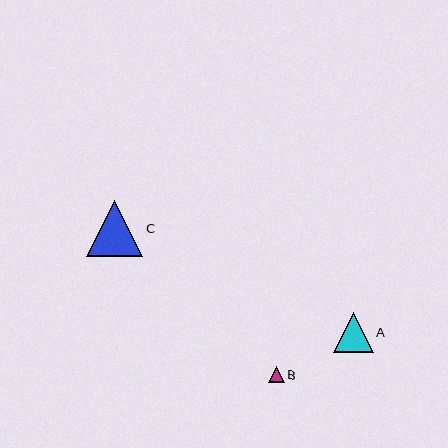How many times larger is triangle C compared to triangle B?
Triangle C is approximately 3.6 times the size of triangle B.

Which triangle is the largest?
Triangle C is the largest with a size of approximately 56 pixels.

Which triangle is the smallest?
Triangle B is the smallest with a size of approximately 16 pixels.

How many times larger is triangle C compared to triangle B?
Triangle C is approximately 3.6 times the size of triangle B.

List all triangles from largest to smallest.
From largest to smallest: C, A, B.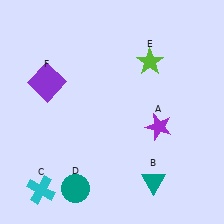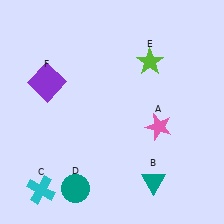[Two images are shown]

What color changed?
The star (A) changed from purple in Image 1 to pink in Image 2.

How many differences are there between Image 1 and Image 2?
There is 1 difference between the two images.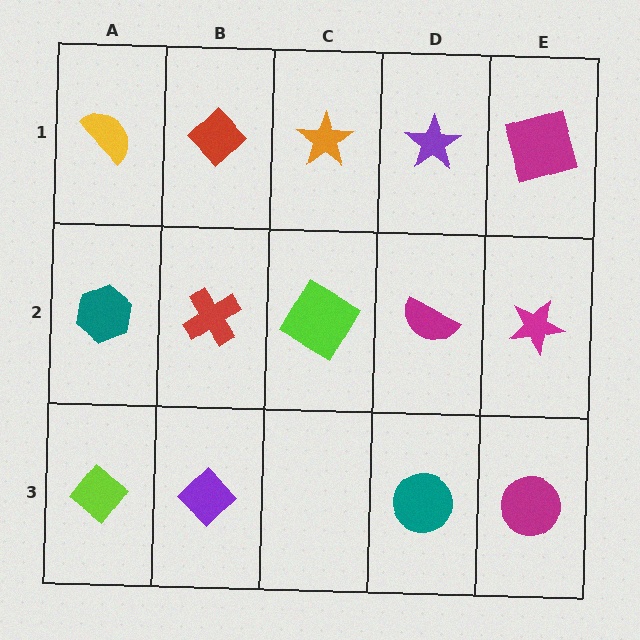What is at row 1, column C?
An orange star.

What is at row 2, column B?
A red cross.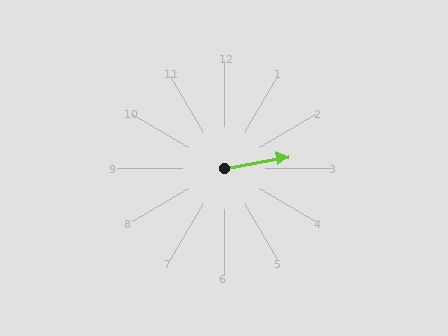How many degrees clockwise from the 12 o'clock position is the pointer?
Approximately 79 degrees.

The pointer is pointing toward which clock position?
Roughly 3 o'clock.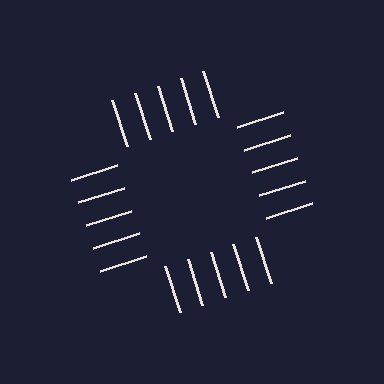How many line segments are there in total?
20 — 5 along each of the 4 edges.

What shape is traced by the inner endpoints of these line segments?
An illusory square — the line segments terminate on its edges but no continuous stroke is drawn.